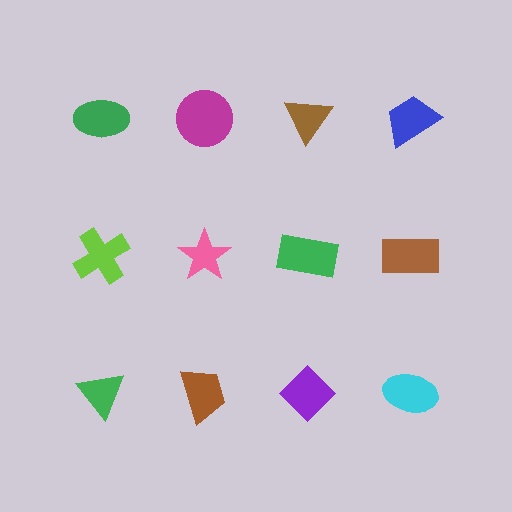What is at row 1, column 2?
A magenta circle.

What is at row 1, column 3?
A brown triangle.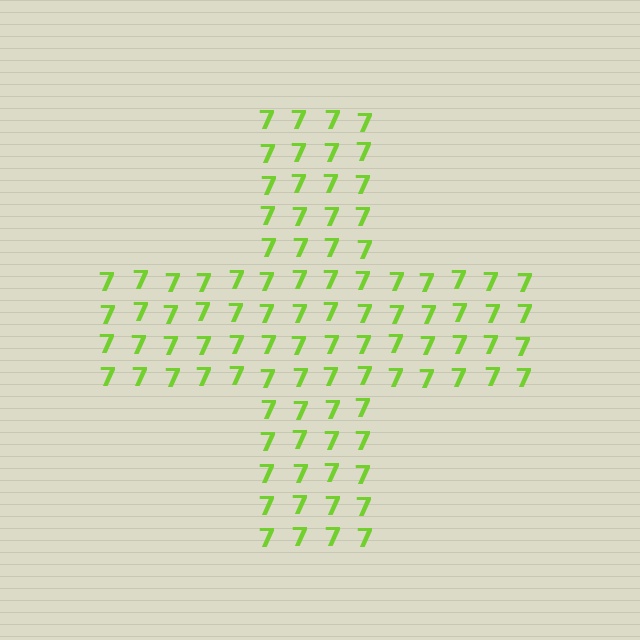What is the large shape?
The large shape is a cross.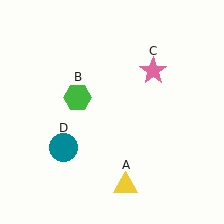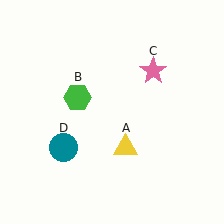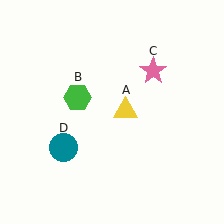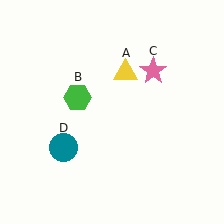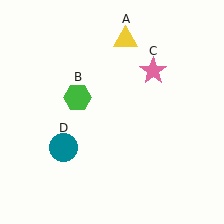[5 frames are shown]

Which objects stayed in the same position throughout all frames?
Green hexagon (object B) and pink star (object C) and teal circle (object D) remained stationary.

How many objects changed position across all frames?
1 object changed position: yellow triangle (object A).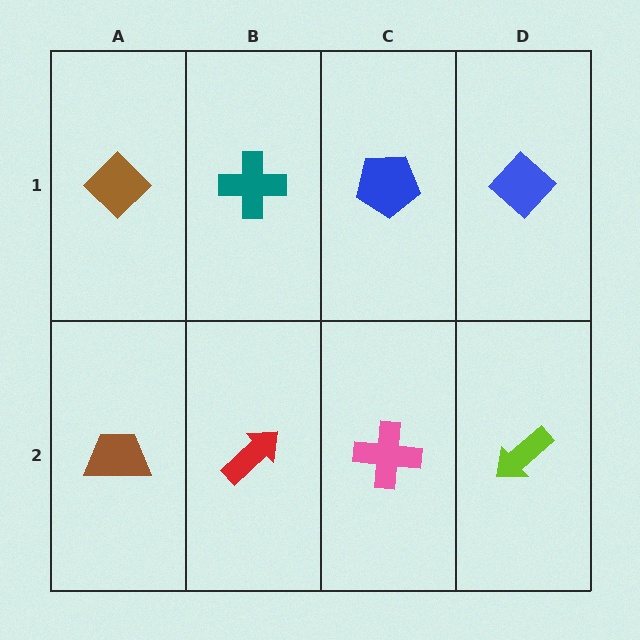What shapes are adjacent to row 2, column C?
A blue pentagon (row 1, column C), a red arrow (row 2, column B), a lime arrow (row 2, column D).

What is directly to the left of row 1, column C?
A teal cross.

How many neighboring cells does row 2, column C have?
3.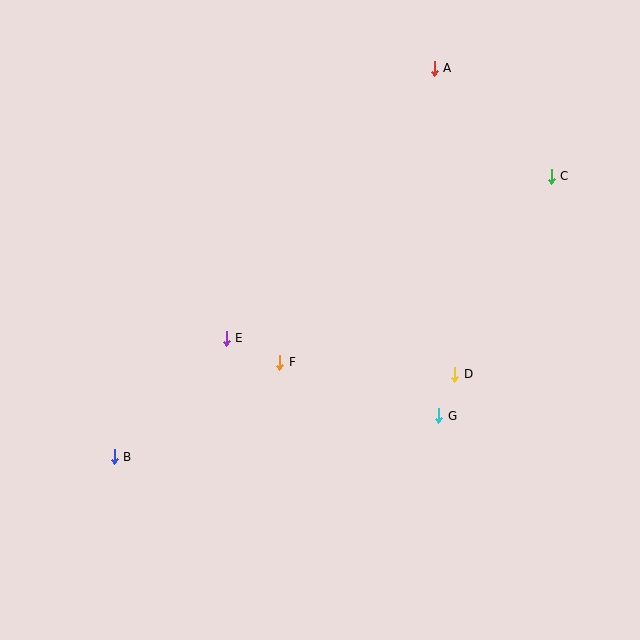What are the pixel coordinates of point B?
Point B is at (114, 457).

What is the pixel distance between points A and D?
The distance between A and D is 307 pixels.